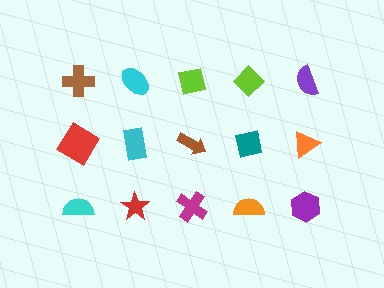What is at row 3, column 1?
A cyan semicircle.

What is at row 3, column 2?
A red star.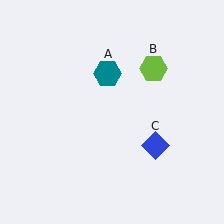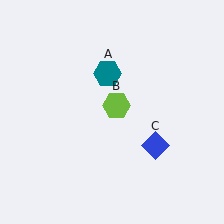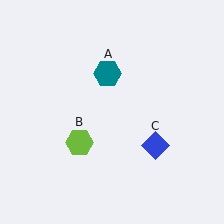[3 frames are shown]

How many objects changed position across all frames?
1 object changed position: lime hexagon (object B).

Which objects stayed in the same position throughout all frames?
Teal hexagon (object A) and blue diamond (object C) remained stationary.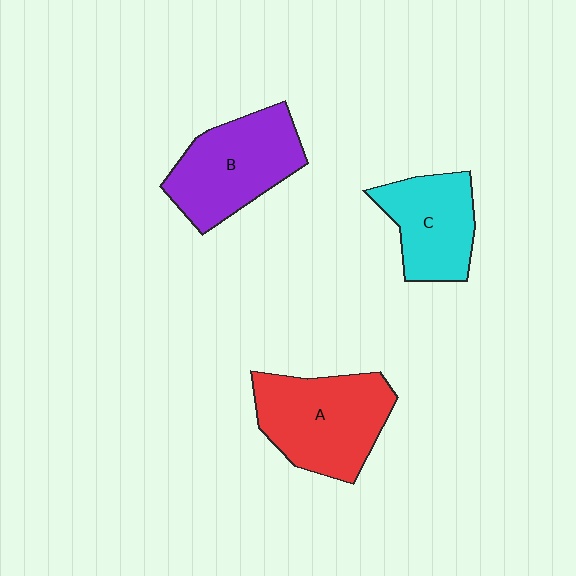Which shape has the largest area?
Shape A (red).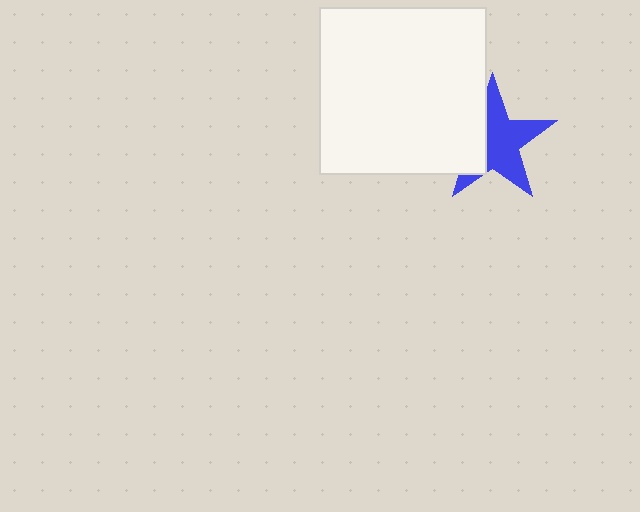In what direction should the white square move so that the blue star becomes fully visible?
The white square should move left. That is the shortest direction to clear the overlap and leave the blue star fully visible.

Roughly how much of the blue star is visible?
About half of it is visible (roughly 63%).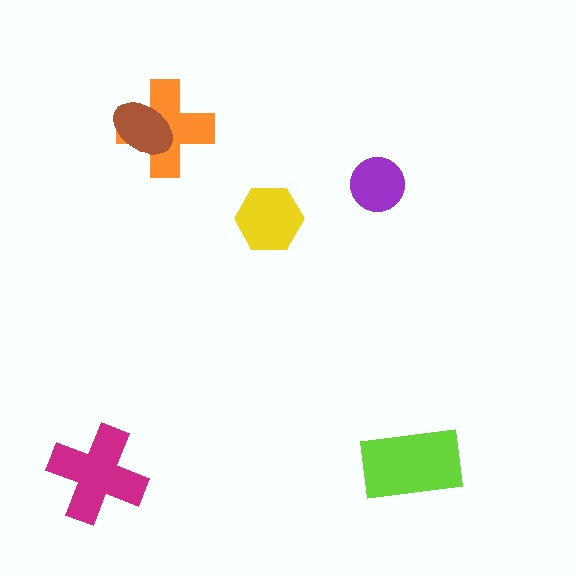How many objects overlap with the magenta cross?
0 objects overlap with the magenta cross.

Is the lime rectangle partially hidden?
No, no other shape covers it.